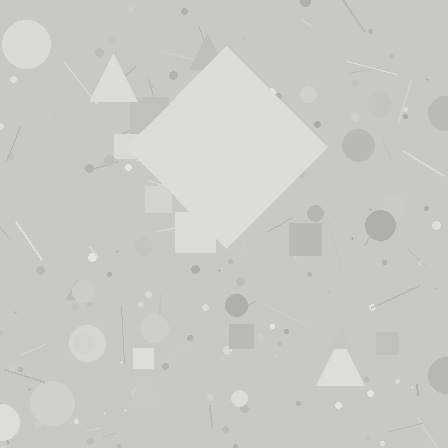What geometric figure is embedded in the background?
A diamond is embedded in the background.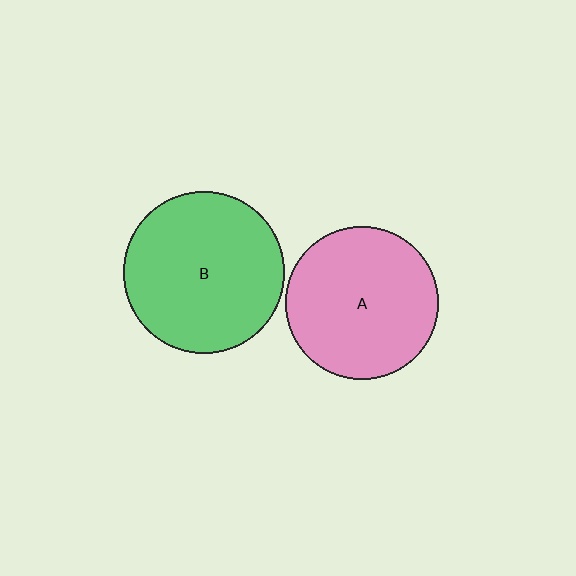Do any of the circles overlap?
No, none of the circles overlap.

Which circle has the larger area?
Circle B (green).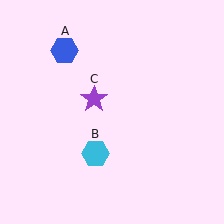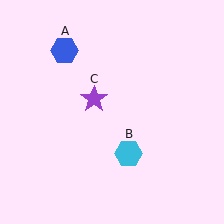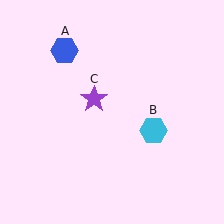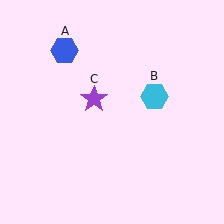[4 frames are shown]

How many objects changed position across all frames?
1 object changed position: cyan hexagon (object B).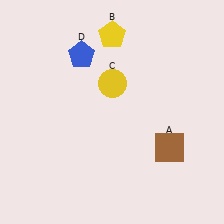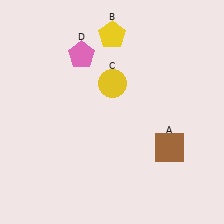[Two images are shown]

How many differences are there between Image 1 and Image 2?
There is 1 difference between the two images.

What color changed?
The pentagon (D) changed from blue in Image 1 to pink in Image 2.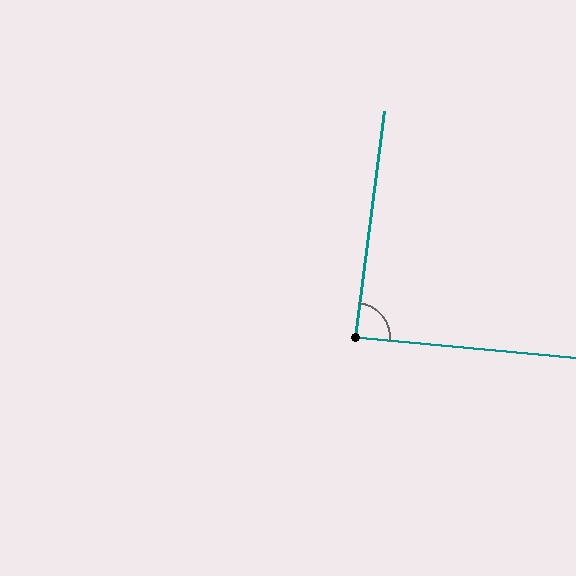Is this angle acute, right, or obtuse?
It is approximately a right angle.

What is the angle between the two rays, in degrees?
Approximately 88 degrees.